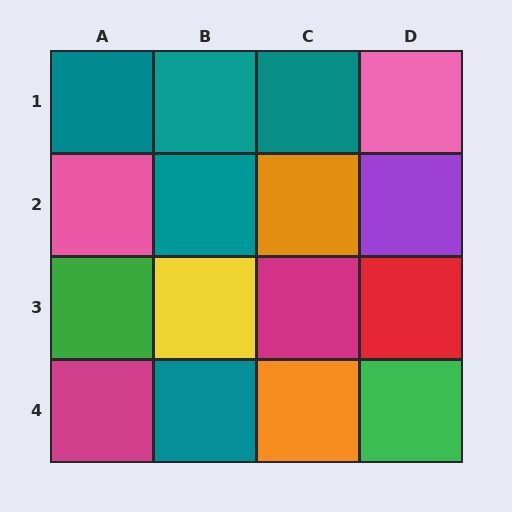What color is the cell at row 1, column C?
Teal.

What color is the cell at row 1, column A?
Teal.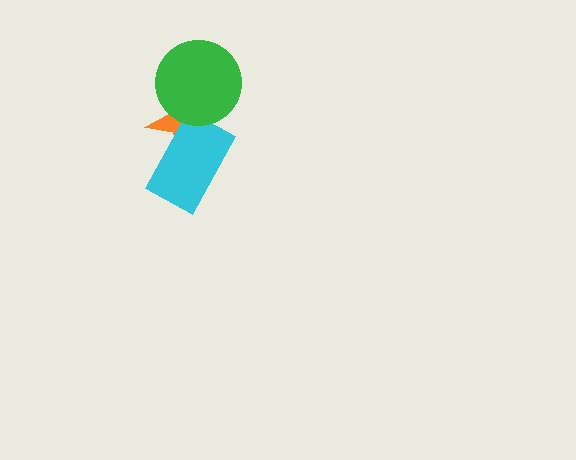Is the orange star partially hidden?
Yes, it is partially covered by another shape.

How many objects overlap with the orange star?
2 objects overlap with the orange star.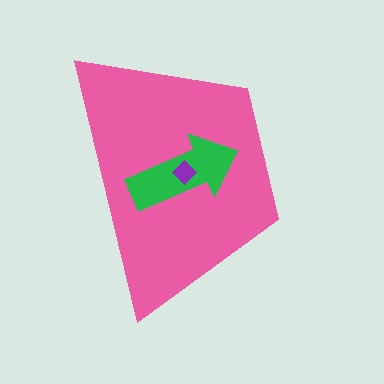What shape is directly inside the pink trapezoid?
The green arrow.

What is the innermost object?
The purple diamond.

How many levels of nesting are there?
3.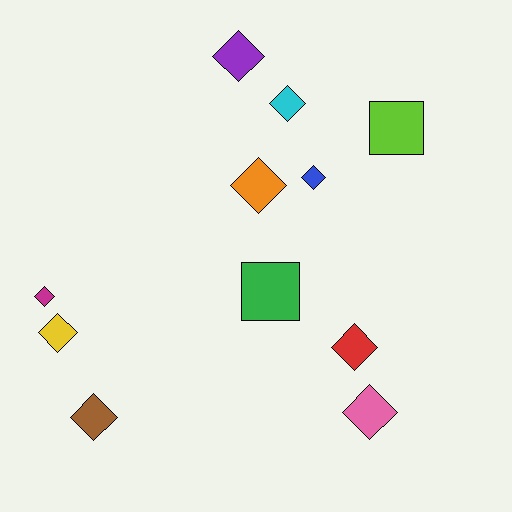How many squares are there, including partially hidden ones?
There are 2 squares.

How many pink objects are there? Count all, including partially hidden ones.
There is 1 pink object.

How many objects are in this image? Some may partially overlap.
There are 11 objects.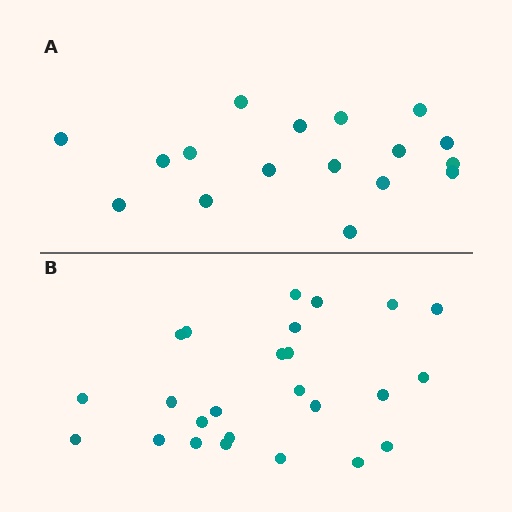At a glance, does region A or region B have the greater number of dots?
Region B (the bottom region) has more dots.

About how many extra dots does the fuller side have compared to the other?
Region B has roughly 8 or so more dots than region A.